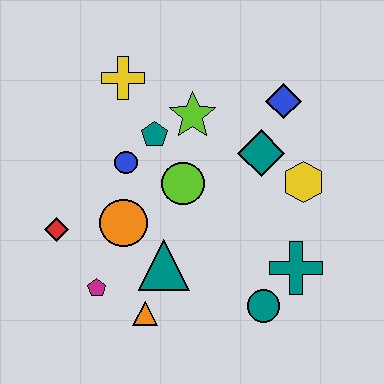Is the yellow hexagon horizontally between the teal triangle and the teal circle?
No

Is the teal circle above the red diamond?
No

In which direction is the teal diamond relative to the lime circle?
The teal diamond is to the right of the lime circle.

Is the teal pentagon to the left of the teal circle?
Yes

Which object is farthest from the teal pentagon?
The teal circle is farthest from the teal pentagon.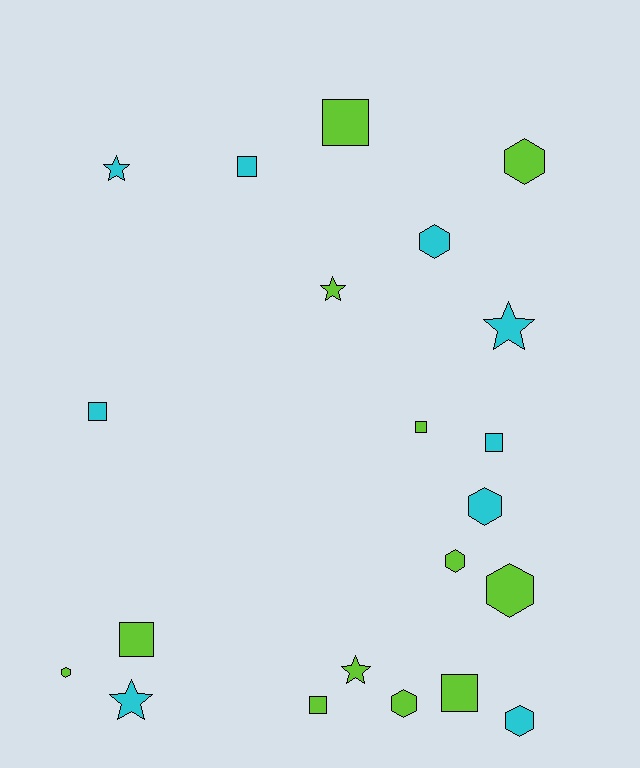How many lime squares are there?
There are 5 lime squares.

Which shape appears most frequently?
Square, with 8 objects.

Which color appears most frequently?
Lime, with 12 objects.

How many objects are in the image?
There are 21 objects.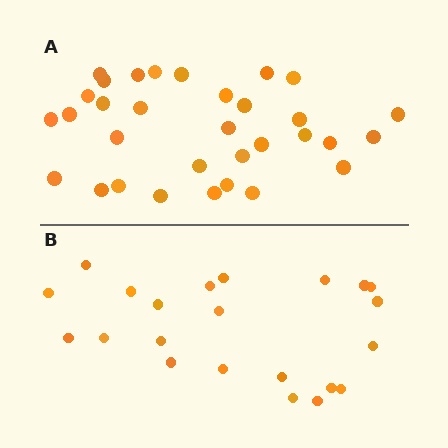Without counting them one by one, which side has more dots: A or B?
Region A (the top region) has more dots.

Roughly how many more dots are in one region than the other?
Region A has roughly 10 or so more dots than region B.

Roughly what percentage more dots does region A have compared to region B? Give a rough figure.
About 45% more.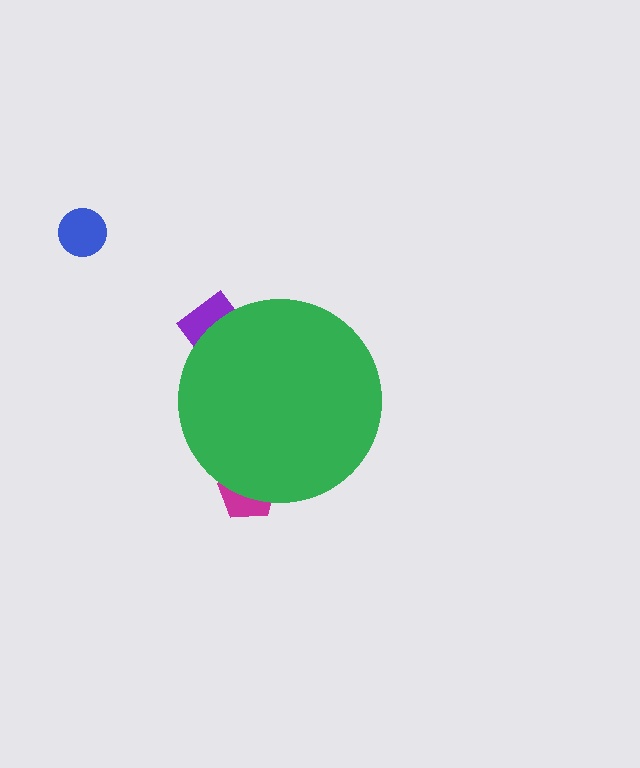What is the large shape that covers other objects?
A green circle.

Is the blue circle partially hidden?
No, the blue circle is fully visible.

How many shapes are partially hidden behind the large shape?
2 shapes are partially hidden.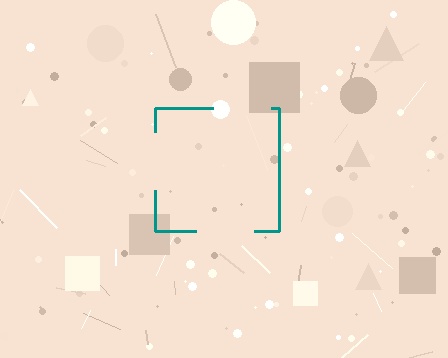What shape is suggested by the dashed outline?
The dashed outline suggests a square.